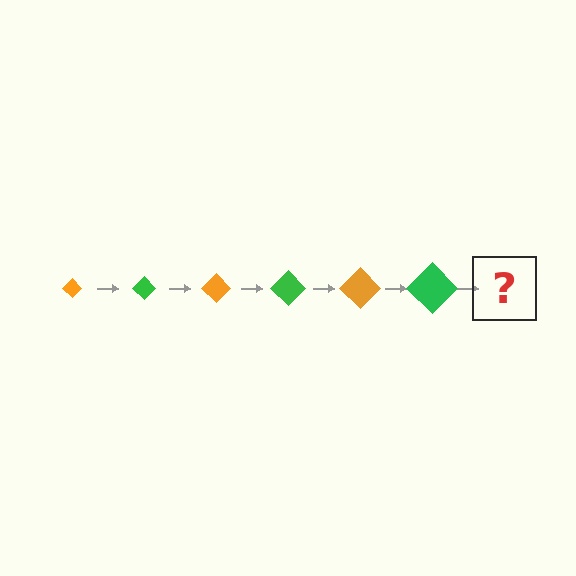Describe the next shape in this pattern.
It should be an orange diamond, larger than the previous one.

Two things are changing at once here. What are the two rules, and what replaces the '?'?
The two rules are that the diamond grows larger each step and the color cycles through orange and green. The '?' should be an orange diamond, larger than the previous one.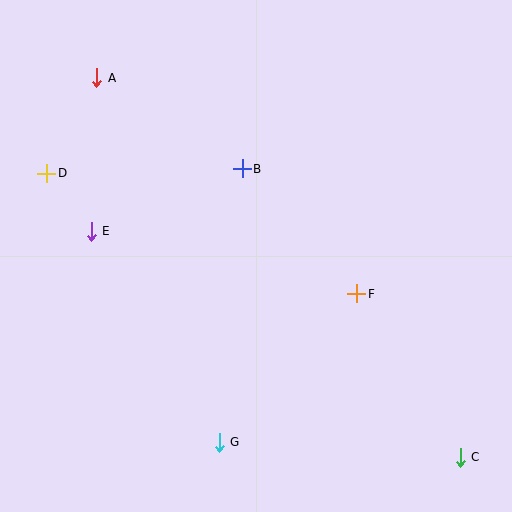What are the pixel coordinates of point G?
Point G is at (219, 442).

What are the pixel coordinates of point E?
Point E is at (91, 231).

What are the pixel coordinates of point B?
Point B is at (242, 169).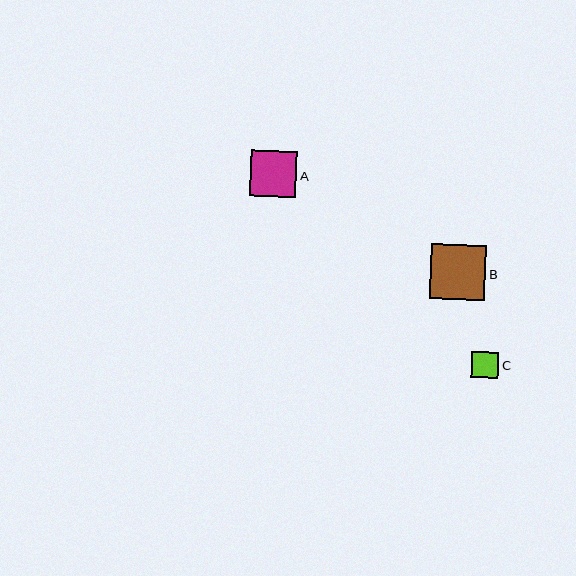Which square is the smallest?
Square C is the smallest with a size of approximately 27 pixels.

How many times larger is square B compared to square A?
Square B is approximately 1.2 times the size of square A.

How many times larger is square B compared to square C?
Square B is approximately 2.1 times the size of square C.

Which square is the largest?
Square B is the largest with a size of approximately 55 pixels.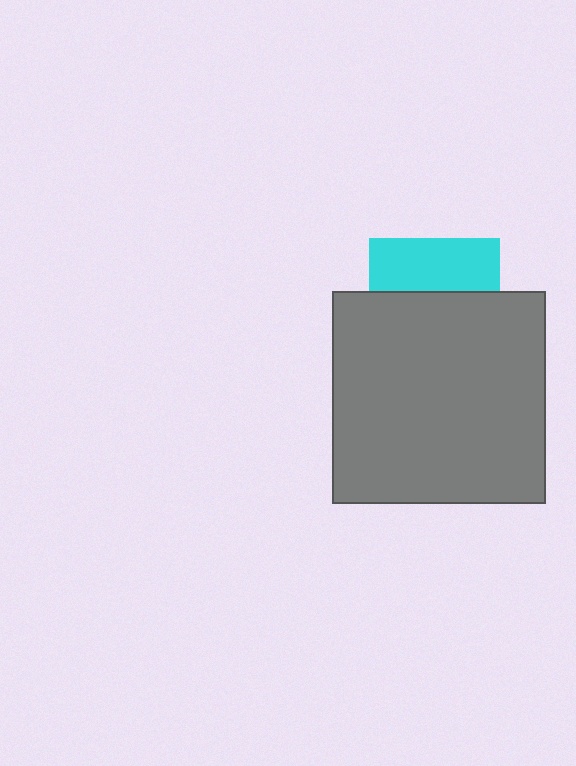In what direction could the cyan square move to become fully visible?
The cyan square could move up. That would shift it out from behind the gray square entirely.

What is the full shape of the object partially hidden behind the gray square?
The partially hidden object is a cyan square.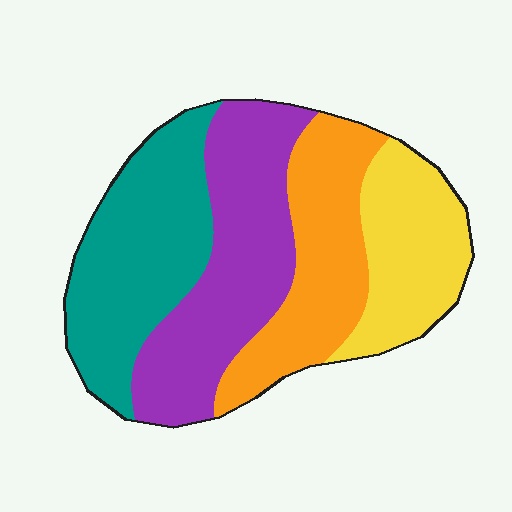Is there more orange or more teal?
Teal.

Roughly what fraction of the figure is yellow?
Yellow covers 19% of the figure.